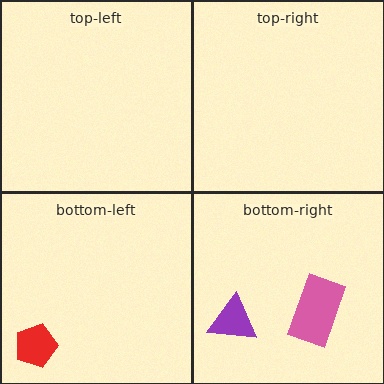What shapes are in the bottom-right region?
The pink rectangle, the purple triangle.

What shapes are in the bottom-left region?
The red pentagon.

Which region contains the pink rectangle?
The bottom-right region.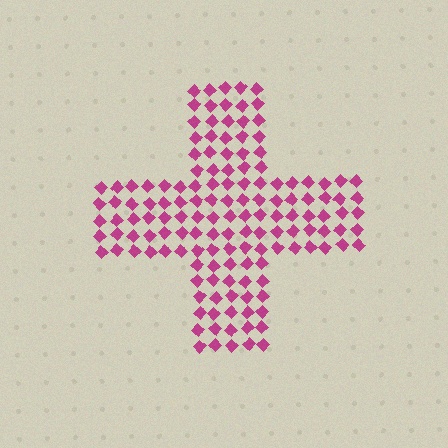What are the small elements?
The small elements are diamonds.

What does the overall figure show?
The overall figure shows a cross.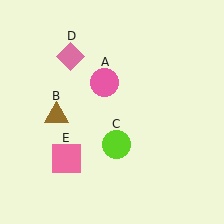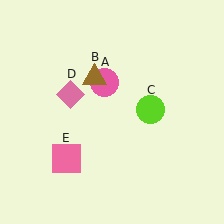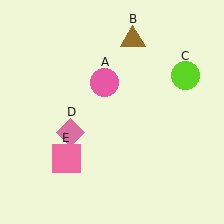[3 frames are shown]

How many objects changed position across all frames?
3 objects changed position: brown triangle (object B), lime circle (object C), pink diamond (object D).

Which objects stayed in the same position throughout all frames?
Pink circle (object A) and pink square (object E) remained stationary.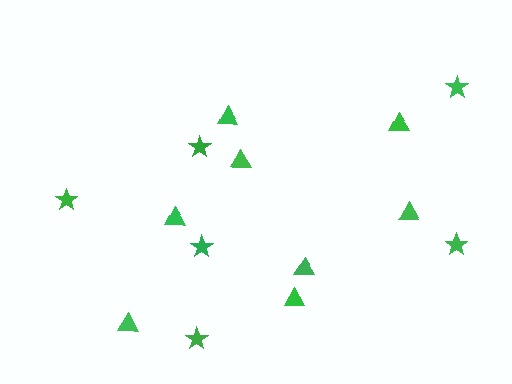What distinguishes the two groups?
There are 2 groups: one group of stars (6) and one group of triangles (8).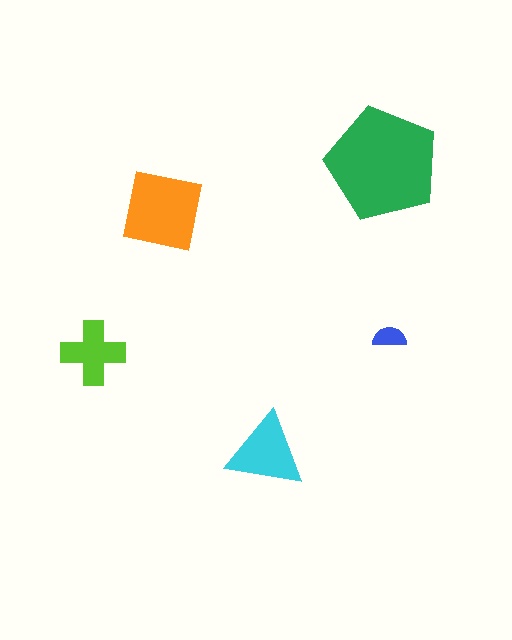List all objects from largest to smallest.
The green pentagon, the orange square, the cyan triangle, the lime cross, the blue semicircle.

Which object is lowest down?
The cyan triangle is bottommost.